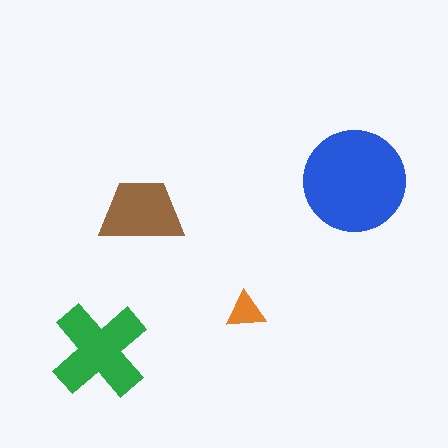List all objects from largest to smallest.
The blue circle, the green cross, the brown trapezoid, the orange triangle.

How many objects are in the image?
There are 4 objects in the image.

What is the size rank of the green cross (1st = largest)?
2nd.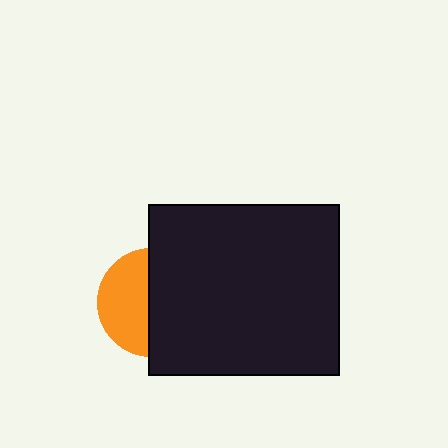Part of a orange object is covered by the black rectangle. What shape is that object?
It is a circle.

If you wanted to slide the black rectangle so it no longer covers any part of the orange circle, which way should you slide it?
Slide it right — that is the most direct way to separate the two shapes.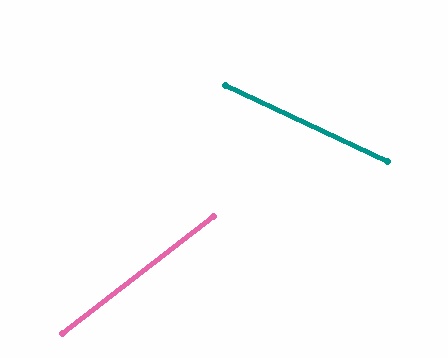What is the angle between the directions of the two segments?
Approximately 63 degrees.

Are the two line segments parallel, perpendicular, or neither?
Neither parallel nor perpendicular — they differ by about 63°.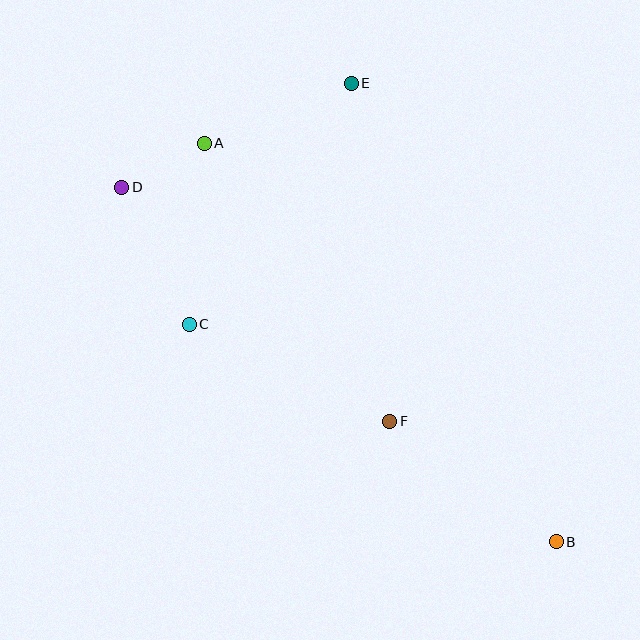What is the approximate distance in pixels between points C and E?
The distance between C and E is approximately 290 pixels.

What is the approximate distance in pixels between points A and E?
The distance between A and E is approximately 158 pixels.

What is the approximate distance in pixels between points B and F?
The distance between B and F is approximately 206 pixels.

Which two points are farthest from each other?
Points B and D are farthest from each other.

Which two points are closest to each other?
Points A and D are closest to each other.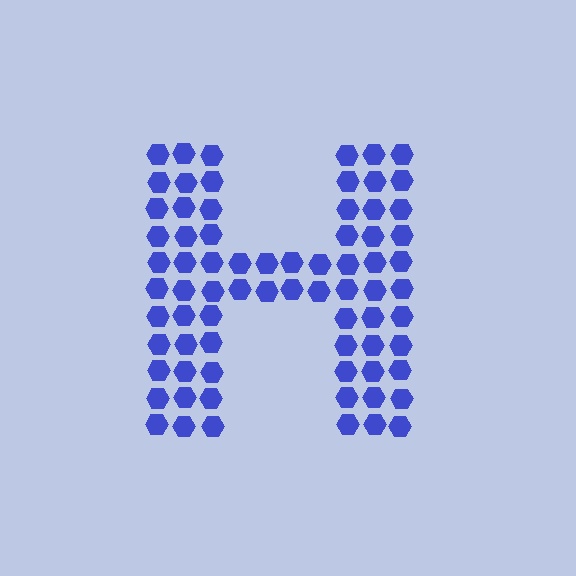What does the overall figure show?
The overall figure shows the letter H.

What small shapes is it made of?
It is made of small hexagons.